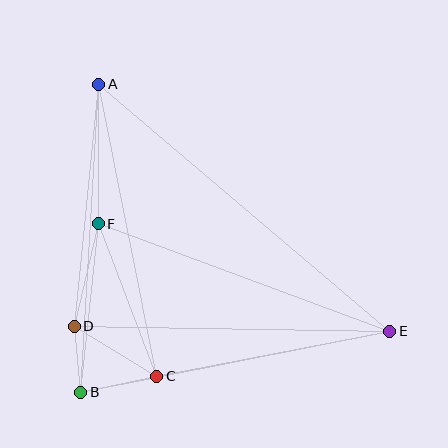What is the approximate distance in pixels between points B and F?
The distance between B and F is approximately 169 pixels.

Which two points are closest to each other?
Points B and D are closest to each other.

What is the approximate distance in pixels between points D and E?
The distance between D and E is approximately 316 pixels.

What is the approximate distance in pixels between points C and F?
The distance between C and F is approximately 163 pixels.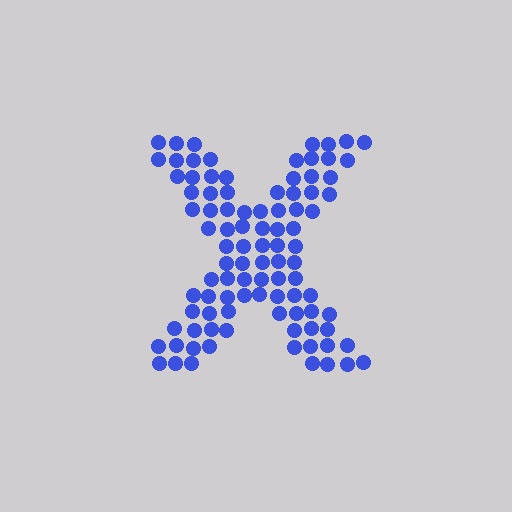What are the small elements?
The small elements are circles.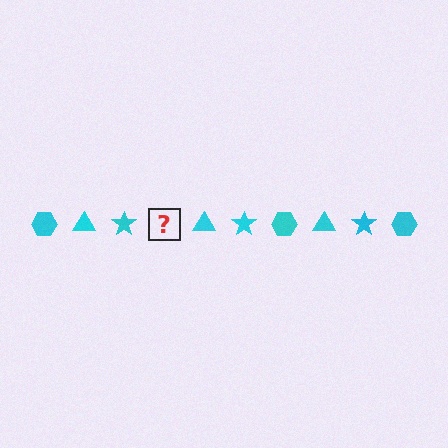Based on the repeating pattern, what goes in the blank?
The blank should be a cyan hexagon.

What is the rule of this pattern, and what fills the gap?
The rule is that the pattern cycles through hexagon, triangle, star shapes in cyan. The gap should be filled with a cyan hexagon.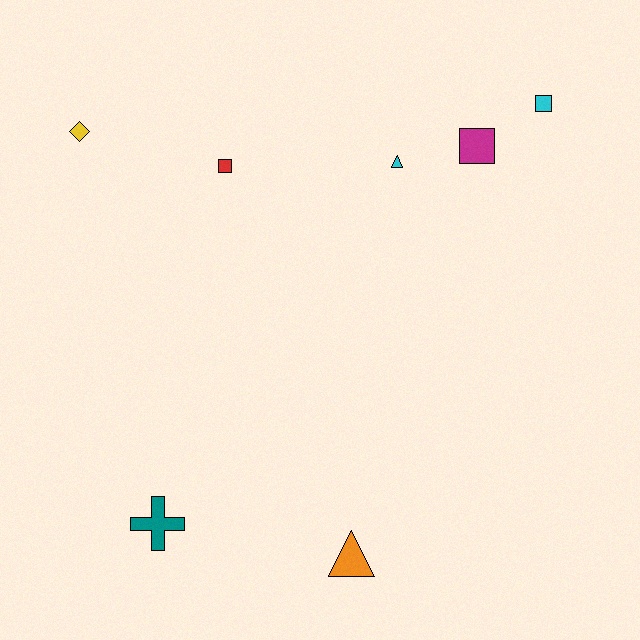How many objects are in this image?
There are 7 objects.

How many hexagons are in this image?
There are no hexagons.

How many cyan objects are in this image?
There are 2 cyan objects.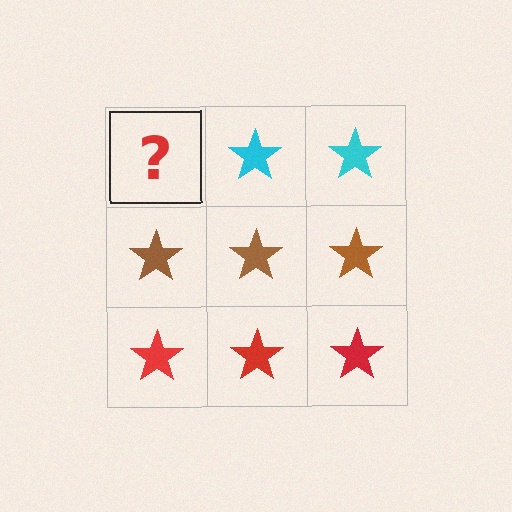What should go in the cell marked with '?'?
The missing cell should contain a cyan star.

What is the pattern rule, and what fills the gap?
The rule is that each row has a consistent color. The gap should be filled with a cyan star.